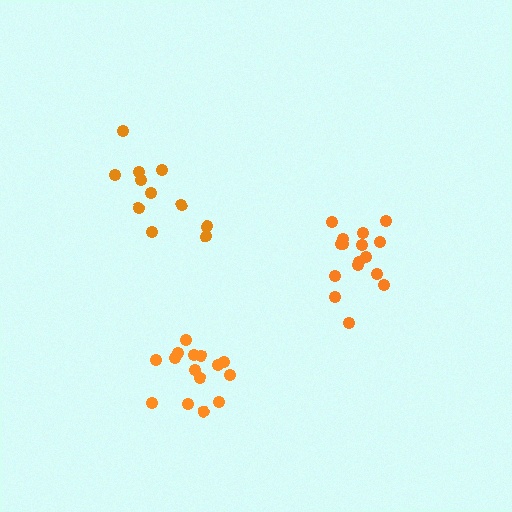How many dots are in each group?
Group 1: 15 dots, Group 2: 16 dots, Group 3: 11 dots (42 total).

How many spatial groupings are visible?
There are 3 spatial groupings.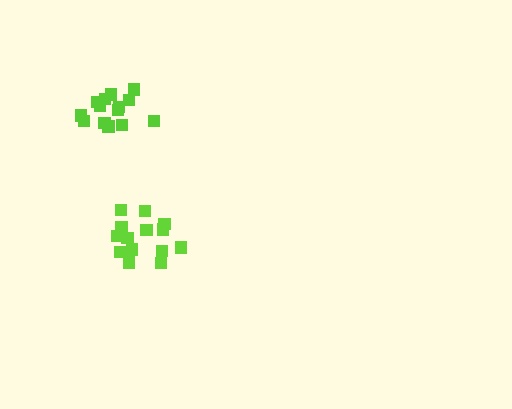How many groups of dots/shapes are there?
There are 2 groups.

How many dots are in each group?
Group 1: 14 dots, Group 2: 14 dots (28 total).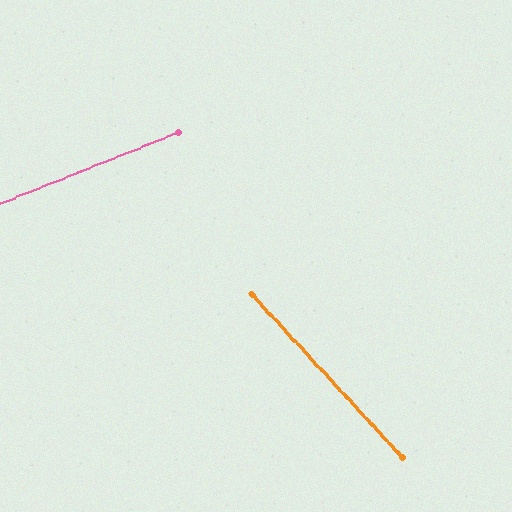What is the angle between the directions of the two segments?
Approximately 69 degrees.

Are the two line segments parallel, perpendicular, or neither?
Neither parallel nor perpendicular — they differ by about 69°.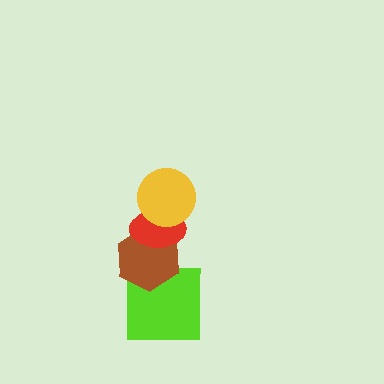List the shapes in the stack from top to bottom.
From top to bottom: the yellow circle, the red ellipse, the brown hexagon, the lime square.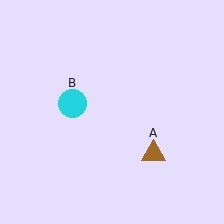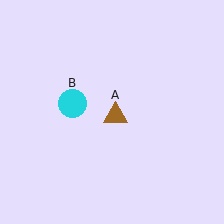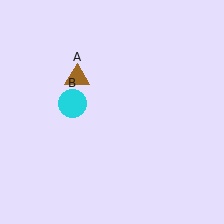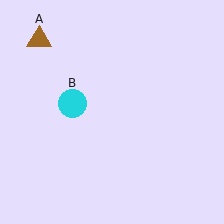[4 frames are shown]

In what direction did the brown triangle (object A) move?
The brown triangle (object A) moved up and to the left.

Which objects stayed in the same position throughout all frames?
Cyan circle (object B) remained stationary.